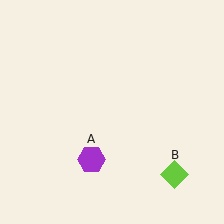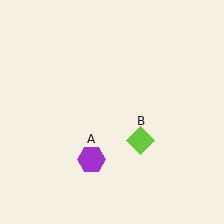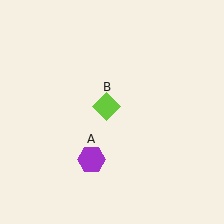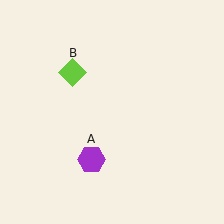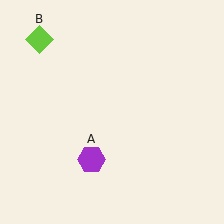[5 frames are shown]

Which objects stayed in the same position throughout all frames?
Purple hexagon (object A) remained stationary.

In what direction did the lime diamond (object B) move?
The lime diamond (object B) moved up and to the left.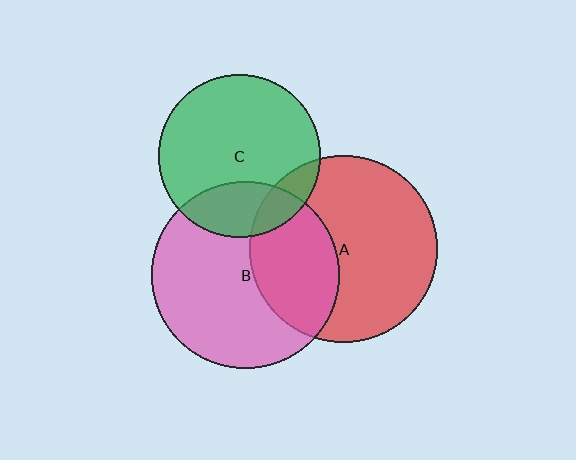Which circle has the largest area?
Circle B (pink).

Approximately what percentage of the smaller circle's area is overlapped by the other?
Approximately 25%.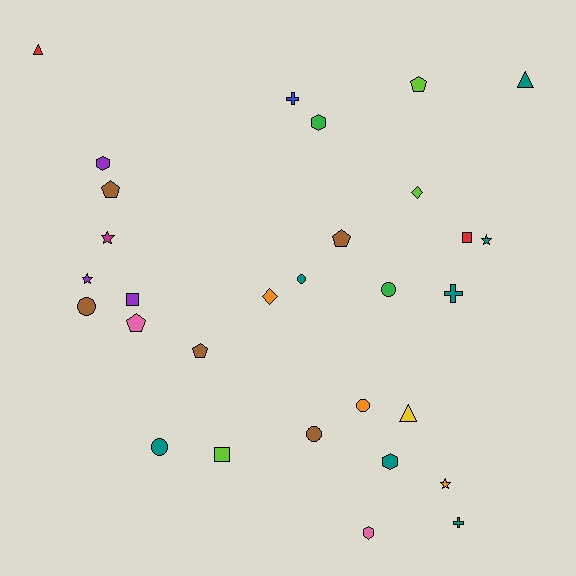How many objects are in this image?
There are 30 objects.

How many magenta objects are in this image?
There is 1 magenta object.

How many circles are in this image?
There are 6 circles.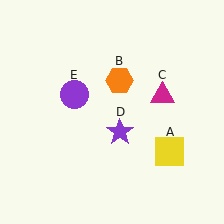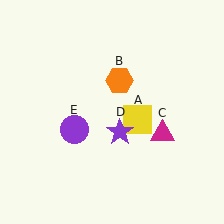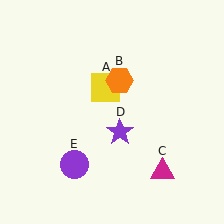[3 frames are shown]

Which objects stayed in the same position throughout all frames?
Orange hexagon (object B) and purple star (object D) remained stationary.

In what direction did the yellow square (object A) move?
The yellow square (object A) moved up and to the left.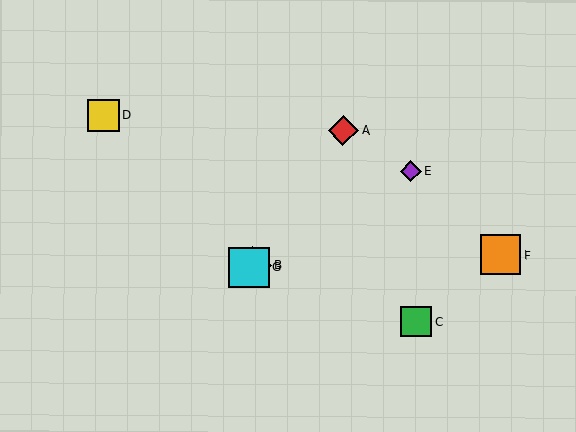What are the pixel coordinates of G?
Object G is at (249, 267).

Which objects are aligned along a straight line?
Objects B, E, G are aligned along a straight line.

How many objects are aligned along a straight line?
3 objects (B, E, G) are aligned along a straight line.